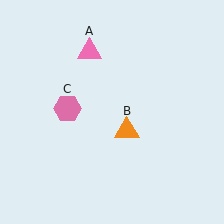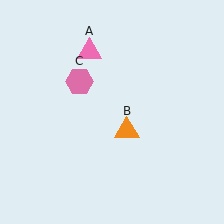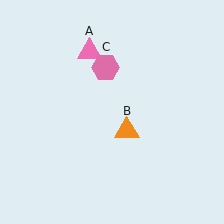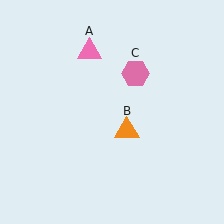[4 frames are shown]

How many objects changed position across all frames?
1 object changed position: pink hexagon (object C).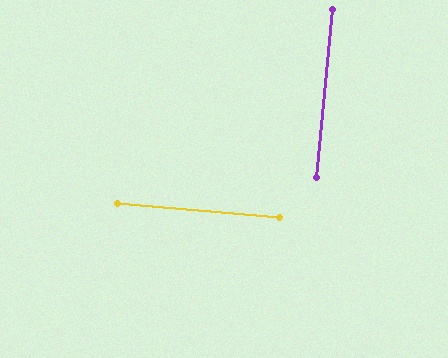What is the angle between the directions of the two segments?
Approximately 90 degrees.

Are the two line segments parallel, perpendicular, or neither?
Perpendicular — they meet at approximately 90°.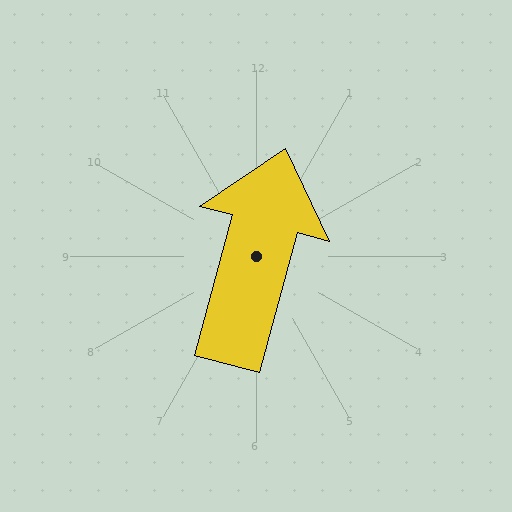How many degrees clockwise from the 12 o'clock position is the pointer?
Approximately 15 degrees.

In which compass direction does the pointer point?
North.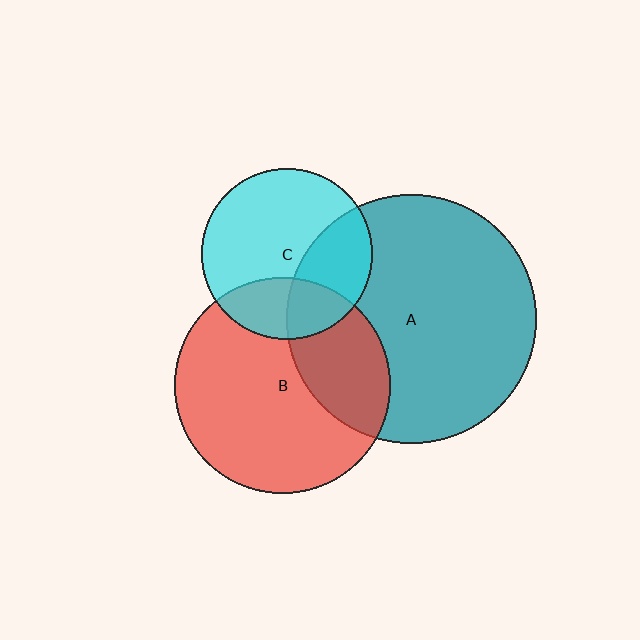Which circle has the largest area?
Circle A (teal).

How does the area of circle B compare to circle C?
Approximately 1.6 times.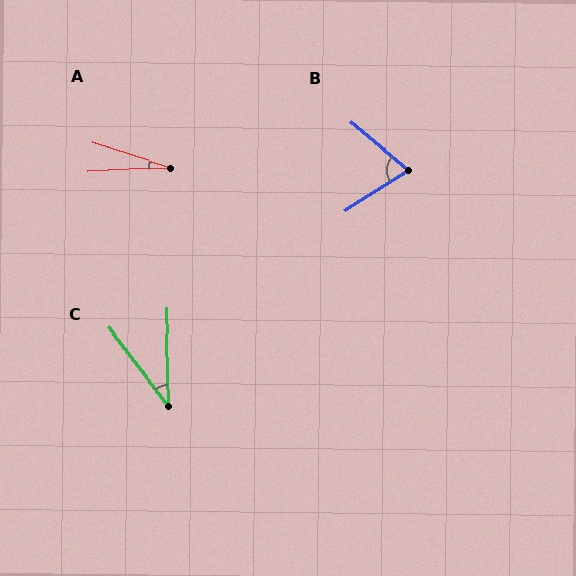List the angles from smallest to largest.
A (20°), C (36°), B (72°).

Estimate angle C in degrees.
Approximately 36 degrees.